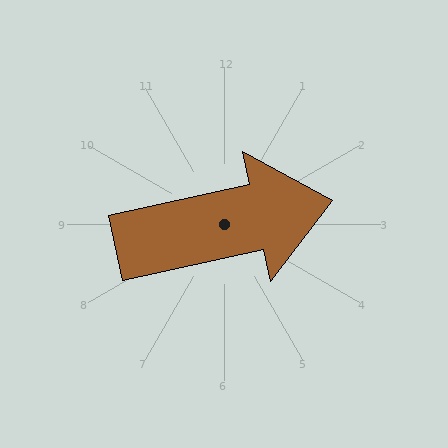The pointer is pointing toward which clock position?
Roughly 3 o'clock.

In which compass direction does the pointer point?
East.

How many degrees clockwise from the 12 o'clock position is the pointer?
Approximately 78 degrees.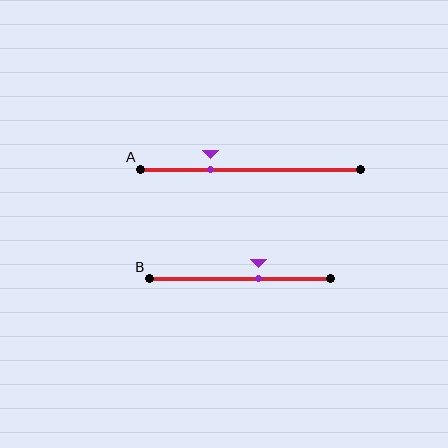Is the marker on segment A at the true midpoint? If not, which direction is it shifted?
No, the marker on segment A is shifted to the left by about 18% of the segment length.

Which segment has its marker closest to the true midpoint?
Segment B has its marker closest to the true midpoint.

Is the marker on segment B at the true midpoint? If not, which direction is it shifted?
No, the marker on segment B is shifted to the right by about 10% of the segment length.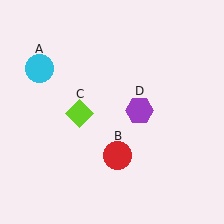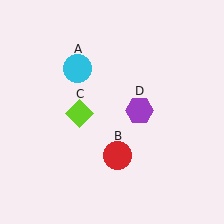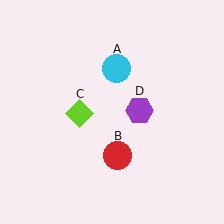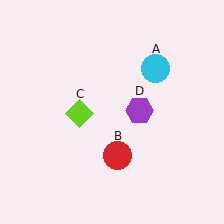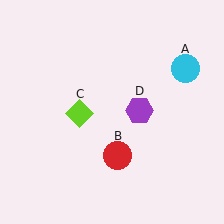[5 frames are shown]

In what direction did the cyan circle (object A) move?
The cyan circle (object A) moved right.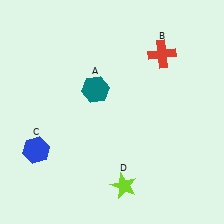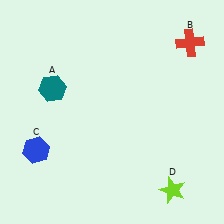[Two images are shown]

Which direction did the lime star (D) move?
The lime star (D) moved right.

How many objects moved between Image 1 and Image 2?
3 objects moved between the two images.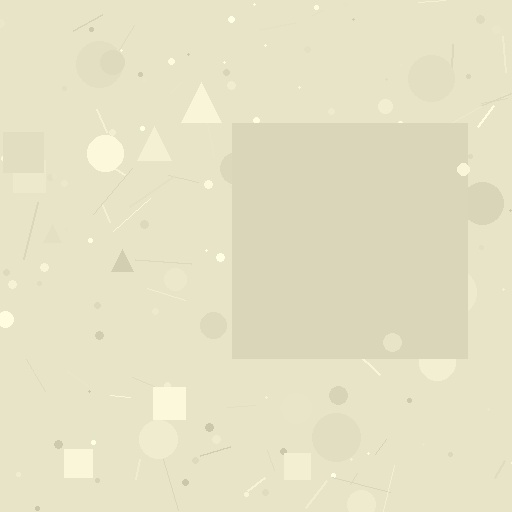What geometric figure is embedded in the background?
A square is embedded in the background.